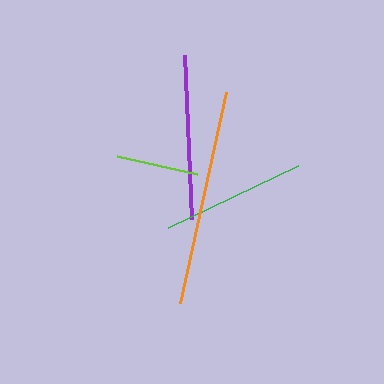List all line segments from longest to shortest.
From longest to shortest: orange, purple, green, lime.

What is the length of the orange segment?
The orange segment is approximately 216 pixels long.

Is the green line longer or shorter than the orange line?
The orange line is longer than the green line.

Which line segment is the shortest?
The lime line is the shortest at approximately 82 pixels.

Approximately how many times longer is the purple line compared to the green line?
The purple line is approximately 1.1 times the length of the green line.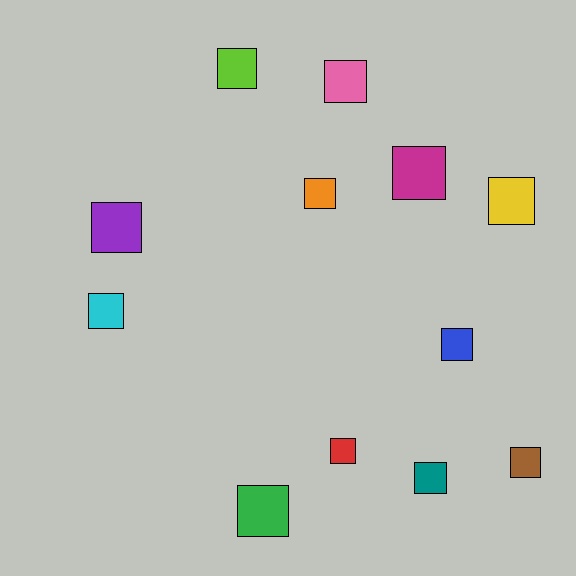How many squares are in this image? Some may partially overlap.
There are 12 squares.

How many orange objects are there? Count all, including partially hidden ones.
There is 1 orange object.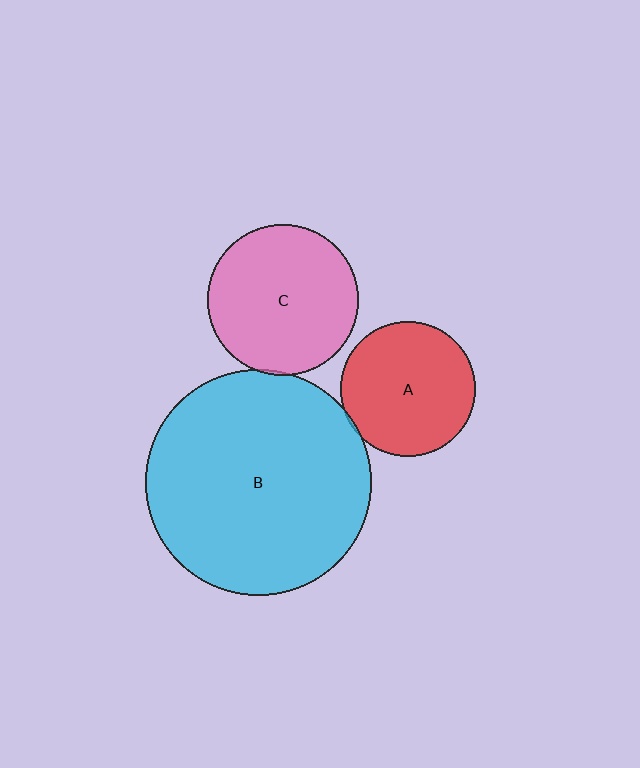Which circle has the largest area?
Circle B (cyan).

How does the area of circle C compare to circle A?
Approximately 1.2 times.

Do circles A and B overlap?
Yes.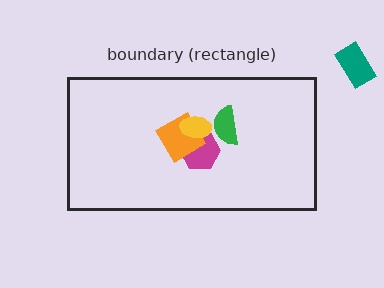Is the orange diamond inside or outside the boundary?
Inside.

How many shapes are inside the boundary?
4 inside, 1 outside.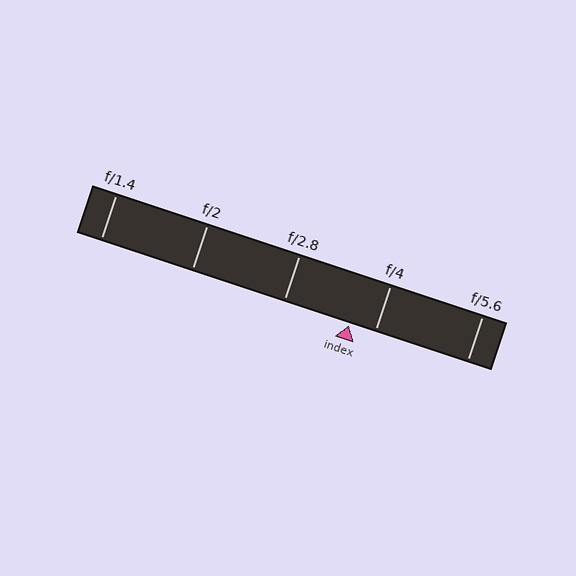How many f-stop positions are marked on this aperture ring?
There are 5 f-stop positions marked.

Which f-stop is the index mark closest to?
The index mark is closest to f/4.